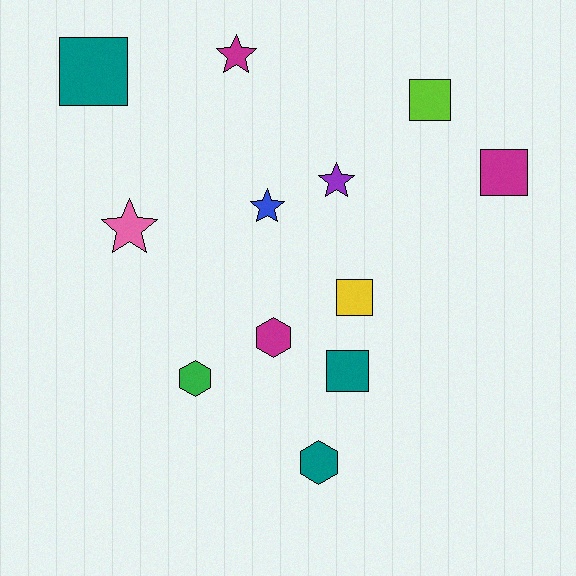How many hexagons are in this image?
There are 3 hexagons.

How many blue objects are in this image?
There is 1 blue object.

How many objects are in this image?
There are 12 objects.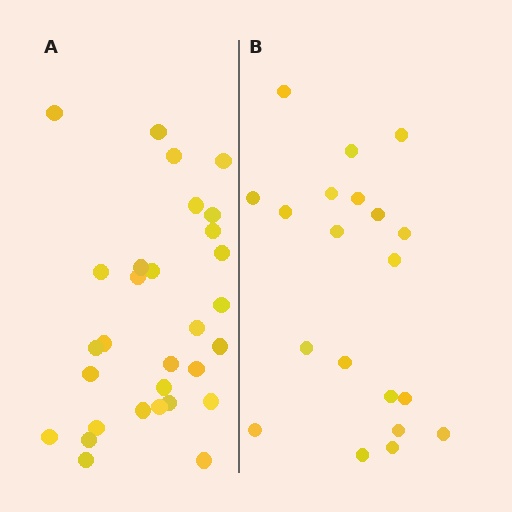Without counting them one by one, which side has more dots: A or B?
Region A (the left region) has more dots.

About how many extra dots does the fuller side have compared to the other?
Region A has roughly 10 or so more dots than region B.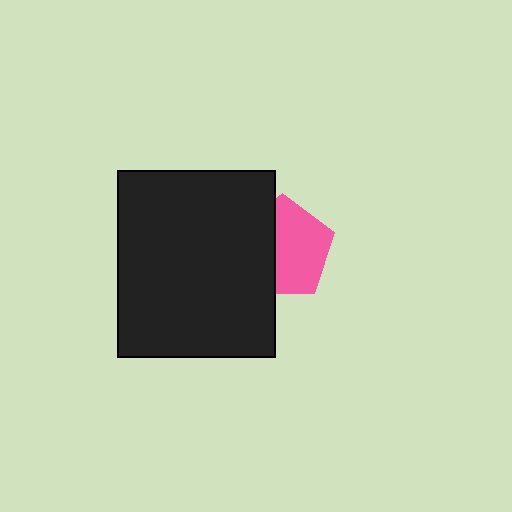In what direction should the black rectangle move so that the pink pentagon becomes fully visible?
The black rectangle should move left. That is the shortest direction to clear the overlap and leave the pink pentagon fully visible.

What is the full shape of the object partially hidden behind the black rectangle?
The partially hidden object is a pink pentagon.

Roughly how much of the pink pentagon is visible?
About half of it is visible (roughly 59%).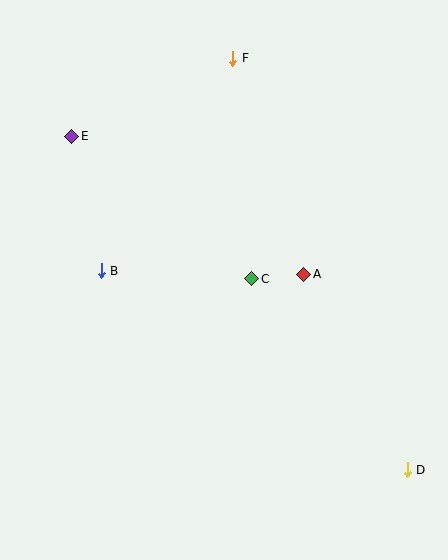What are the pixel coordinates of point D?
Point D is at (407, 470).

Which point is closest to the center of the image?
Point C at (252, 279) is closest to the center.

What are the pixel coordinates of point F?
Point F is at (233, 58).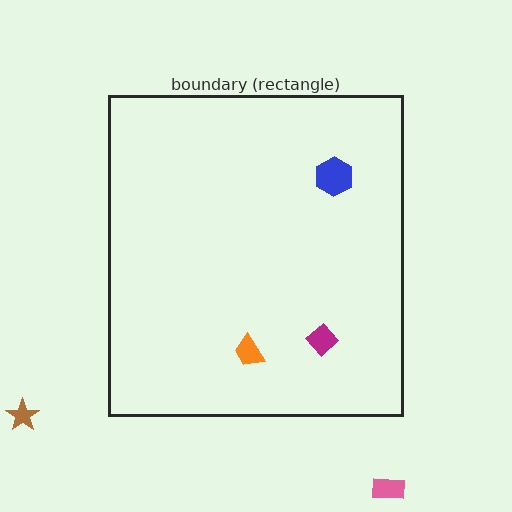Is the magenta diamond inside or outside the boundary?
Inside.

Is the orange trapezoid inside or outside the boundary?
Inside.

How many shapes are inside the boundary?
3 inside, 2 outside.